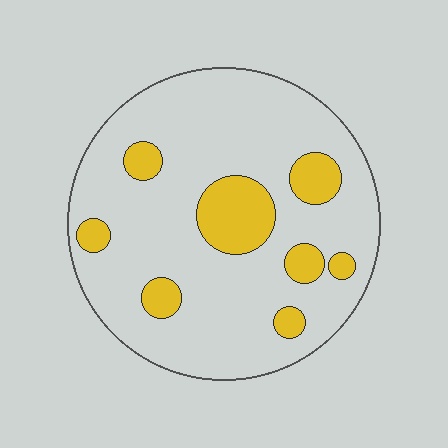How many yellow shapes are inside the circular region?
8.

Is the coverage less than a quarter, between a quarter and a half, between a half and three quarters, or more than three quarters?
Less than a quarter.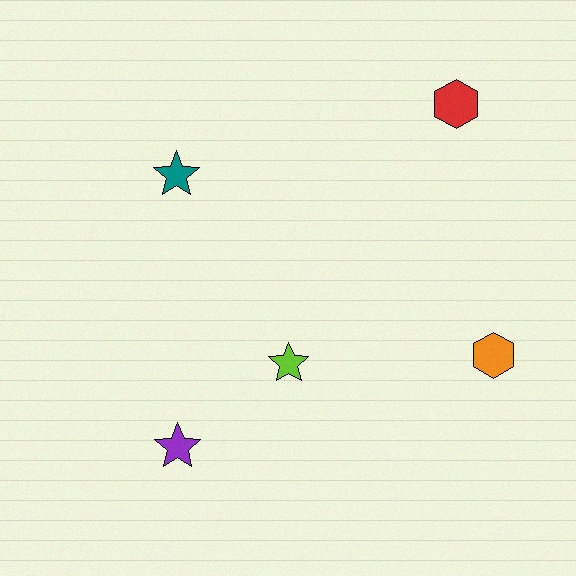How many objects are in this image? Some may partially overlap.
There are 5 objects.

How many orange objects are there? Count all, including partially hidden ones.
There is 1 orange object.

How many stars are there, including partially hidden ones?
There are 3 stars.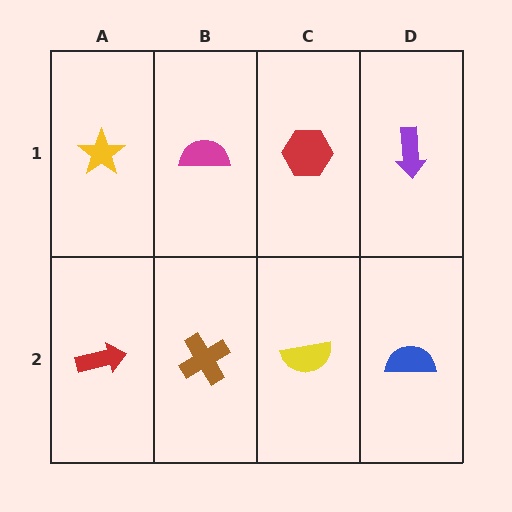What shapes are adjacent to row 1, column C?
A yellow semicircle (row 2, column C), a magenta semicircle (row 1, column B), a purple arrow (row 1, column D).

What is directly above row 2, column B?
A magenta semicircle.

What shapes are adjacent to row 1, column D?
A blue semicircle (row 2, column D), a red hexagon (row 1, column C).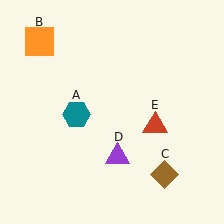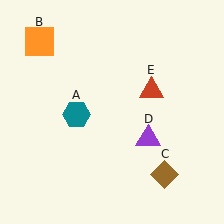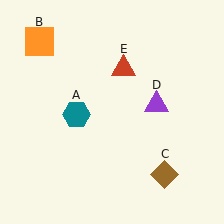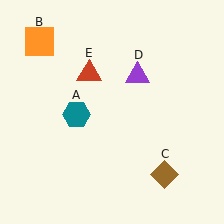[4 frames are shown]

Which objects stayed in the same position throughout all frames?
Teal hexagon (object A) and orange square (object B) and brown diamond (object C) remained stationary.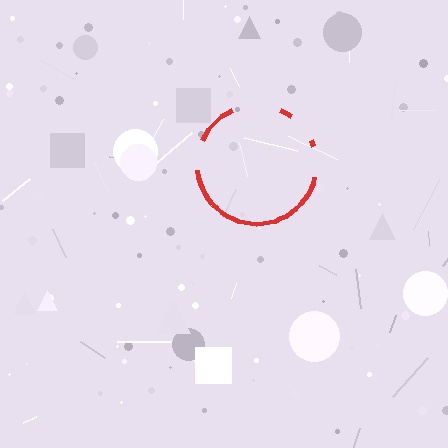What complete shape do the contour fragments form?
The contour fragments form a circle.